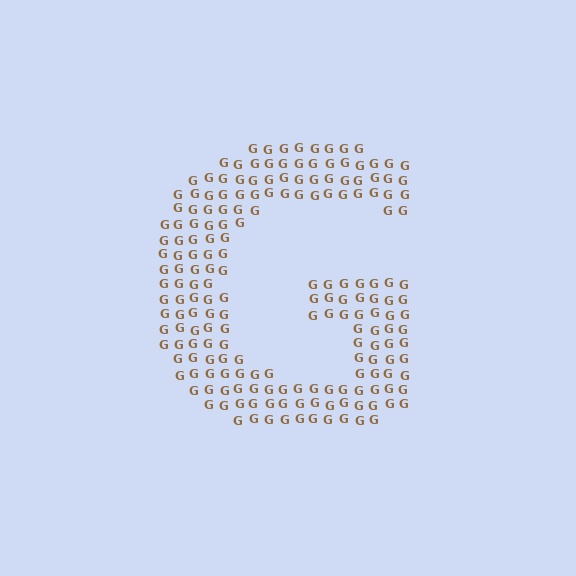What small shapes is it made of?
It is made of small letter G's.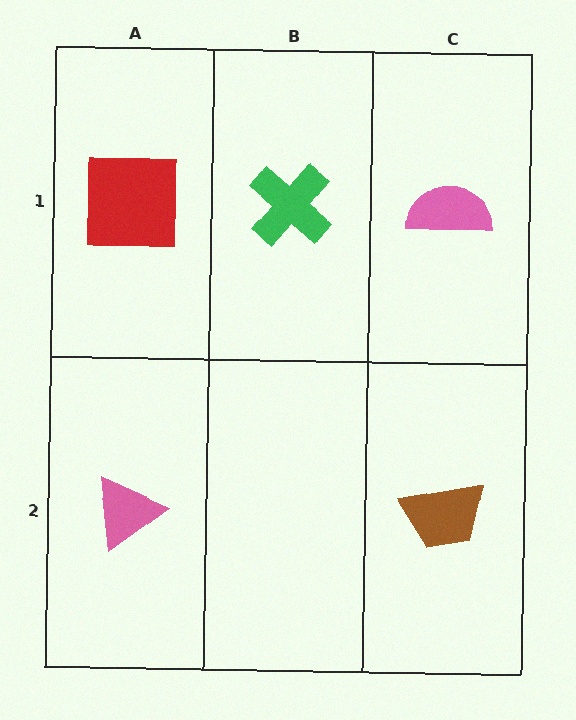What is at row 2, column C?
A brown trapezoid.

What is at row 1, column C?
A pink semicircle.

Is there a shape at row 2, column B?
No, that cell is empty.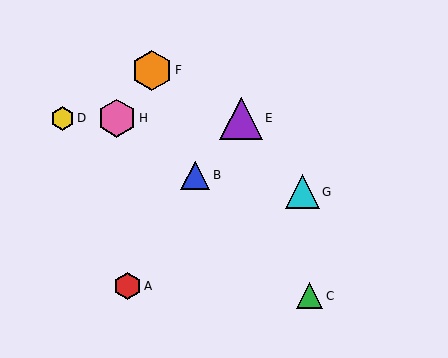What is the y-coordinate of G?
Object G is at y≈192.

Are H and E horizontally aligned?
Yes, both are at y≈118.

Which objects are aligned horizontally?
Objects D, E, H are aligned horizontally.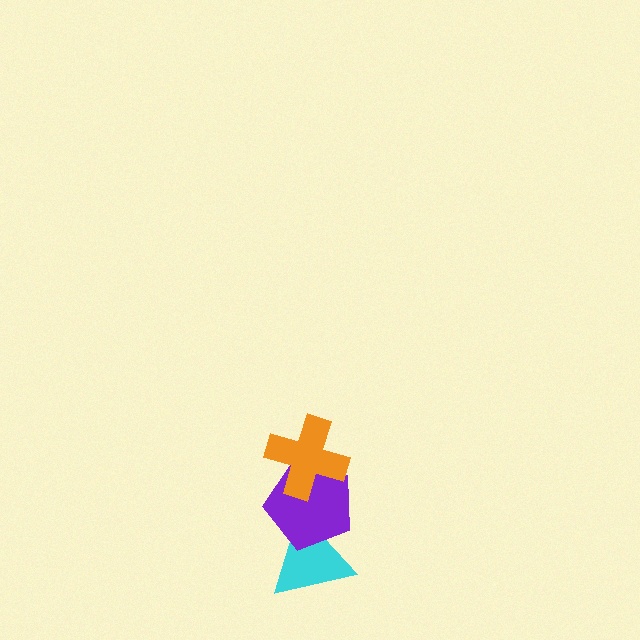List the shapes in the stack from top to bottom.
From top to bottom: the orange cross, the purple pentagon, the cyan triangle.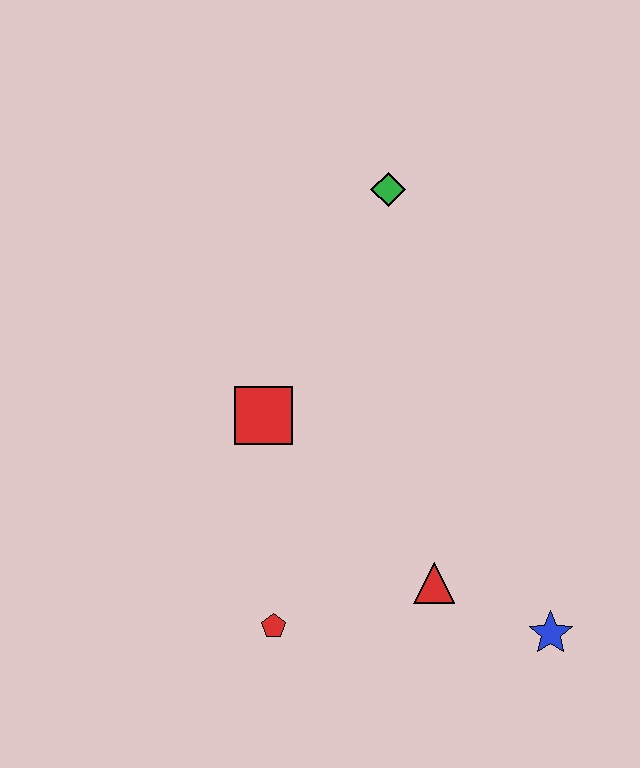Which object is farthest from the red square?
The blue star is farthest from the red square.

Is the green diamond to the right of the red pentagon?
Yes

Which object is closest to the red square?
The red pentagon is closest to the red square.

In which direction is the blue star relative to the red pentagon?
The blue star is to the right of the red pentagon.